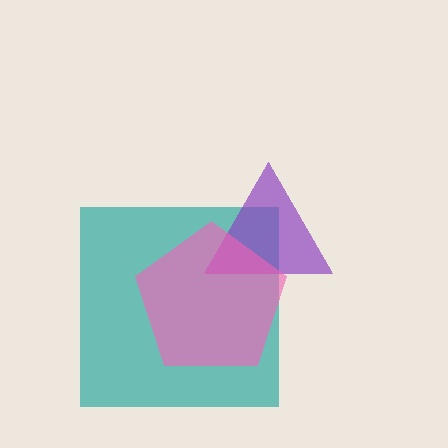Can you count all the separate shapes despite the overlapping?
Yes, there are 3 separate shapes.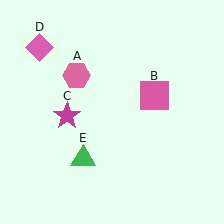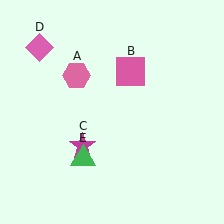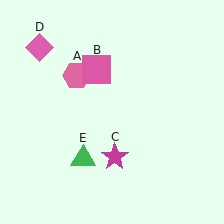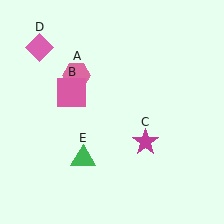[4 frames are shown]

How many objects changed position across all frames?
2 objects changed position: pink square (object B), magenta star (object C).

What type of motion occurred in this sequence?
The pink square (object B), magenta star (object C) rotated counterclockwise around the center of the scene.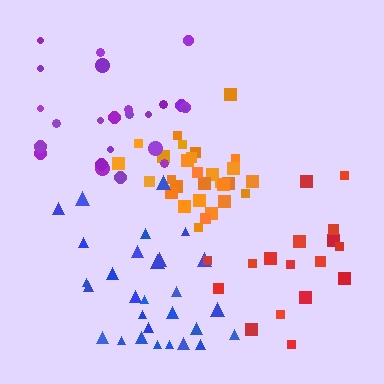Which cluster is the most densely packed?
Orange.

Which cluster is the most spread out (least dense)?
Purple.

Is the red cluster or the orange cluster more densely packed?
Orange.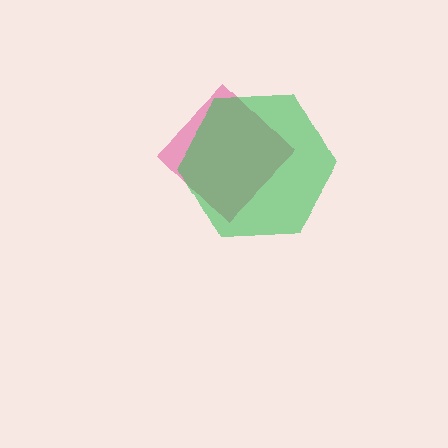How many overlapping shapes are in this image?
There are 2 overlapping shapes in the image.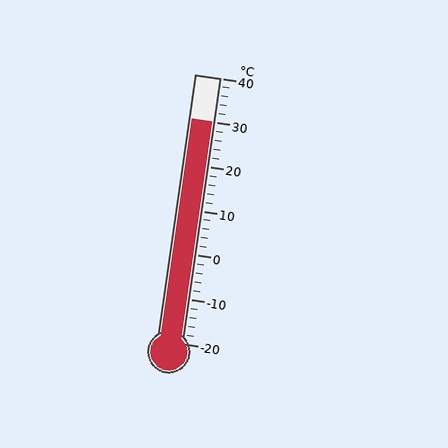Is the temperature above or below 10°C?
The temperature is above 10°C.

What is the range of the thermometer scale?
The thermometer scale ranges from -20°C to 40°C.